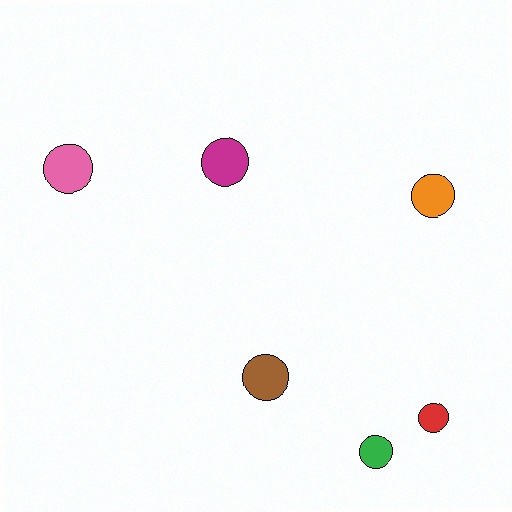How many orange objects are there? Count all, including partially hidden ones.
There is 1 orange object.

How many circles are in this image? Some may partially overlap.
There are 6 circles.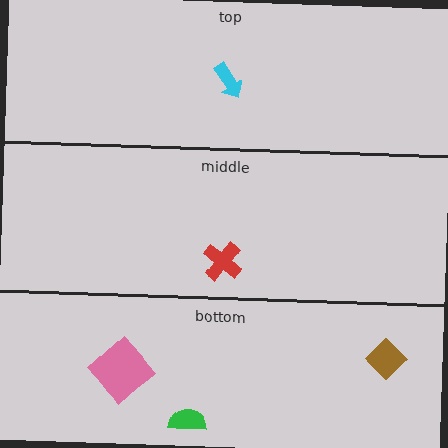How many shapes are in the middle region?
1.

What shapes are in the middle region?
The red cross.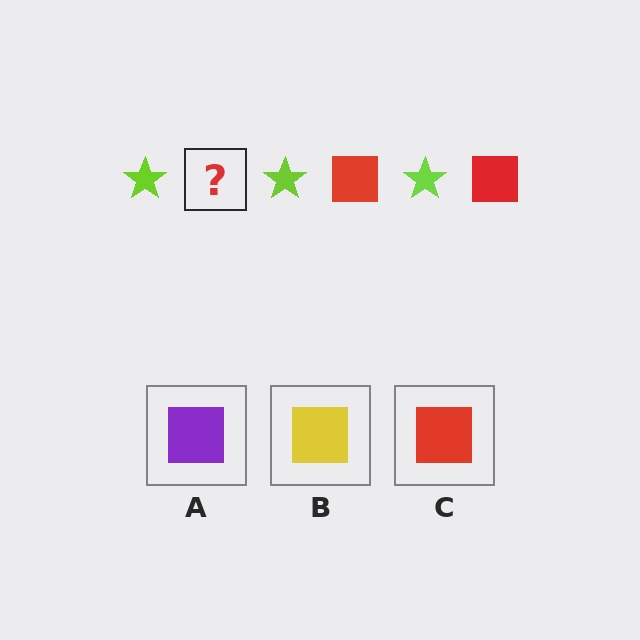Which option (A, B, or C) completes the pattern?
C.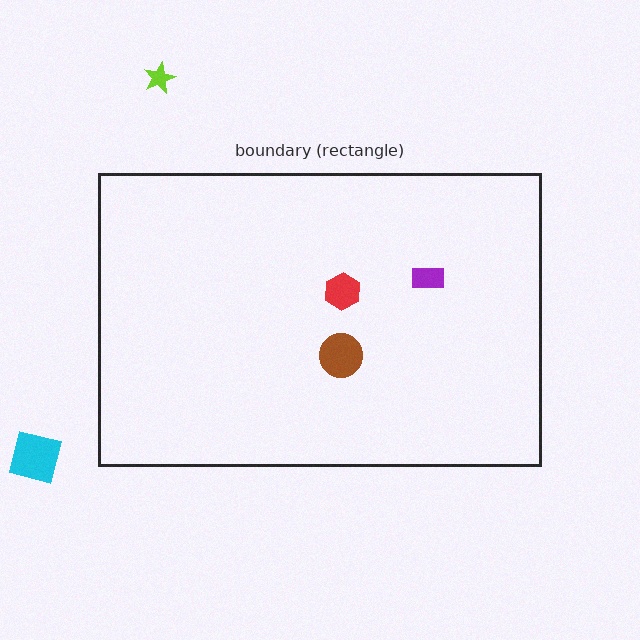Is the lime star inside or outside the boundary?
Outside.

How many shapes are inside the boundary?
3 inside, 2 outside.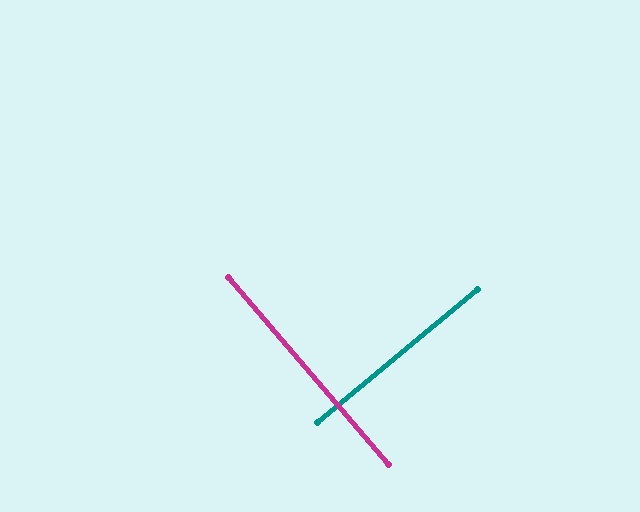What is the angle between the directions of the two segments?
Approximately 89 degrees.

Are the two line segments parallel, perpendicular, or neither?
Perpendicular — they meet at approximately 89°.